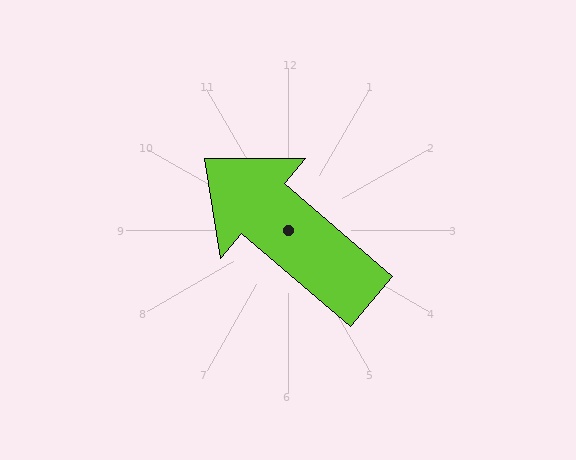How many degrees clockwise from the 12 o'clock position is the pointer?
Approximately 310 degrees.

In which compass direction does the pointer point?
Northwest.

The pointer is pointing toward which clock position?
Roughly 10 o'clock.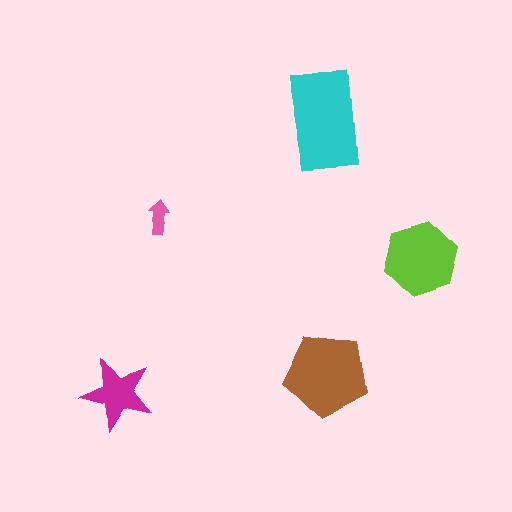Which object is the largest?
The cyan rectangle.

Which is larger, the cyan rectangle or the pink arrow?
The cyan rectangle.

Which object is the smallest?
The pink arrow.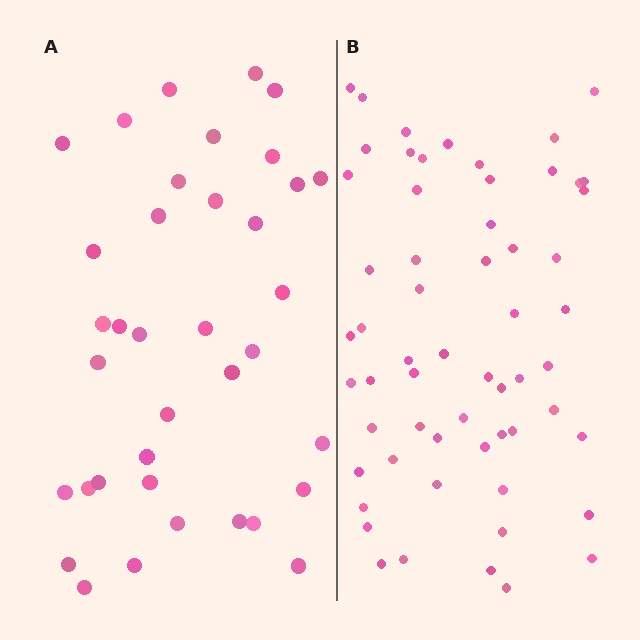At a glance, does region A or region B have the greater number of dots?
Region B (the right region) has more dots.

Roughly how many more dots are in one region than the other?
Region B has approximately 20 more dots than region A.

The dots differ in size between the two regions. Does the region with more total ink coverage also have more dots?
No. Region A has more total ink coverage because its dots are larger, but region B actually contains more individual dots. Total area can be misleading — the number of items is what matters here.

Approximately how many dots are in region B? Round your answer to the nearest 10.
About 60 dots. (The exact count is 59, which rounds to 60.)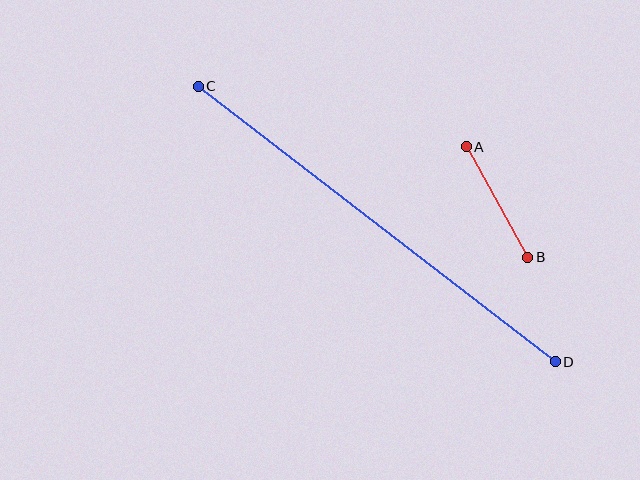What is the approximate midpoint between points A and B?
The midpoint is at approximately (497, 202) pixels.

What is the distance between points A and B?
The distance is approximately 126 pixels.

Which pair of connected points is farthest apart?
Points C and D are farthest apart.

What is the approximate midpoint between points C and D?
The midpoint is at approximately (377, 224) pixels.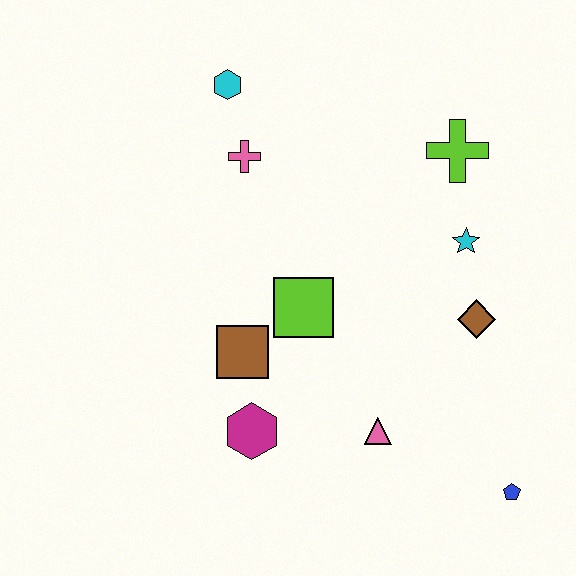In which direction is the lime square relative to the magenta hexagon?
The lime square is above the magenta hexagon.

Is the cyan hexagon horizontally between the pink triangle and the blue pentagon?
No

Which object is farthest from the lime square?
The blue pentagon is farthest from the lime square.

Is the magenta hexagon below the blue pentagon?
No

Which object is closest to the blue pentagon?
The pink triangle is closest to the blue pentagon.